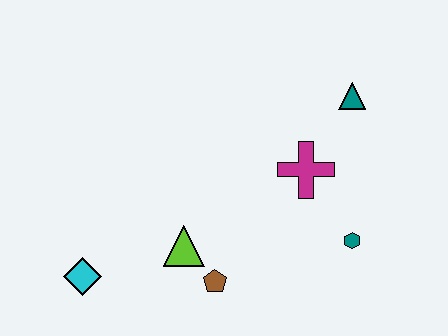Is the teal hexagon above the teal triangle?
No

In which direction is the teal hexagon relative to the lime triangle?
The teal hexagon is to the right of the lime triangle.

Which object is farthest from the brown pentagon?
The teal triangle is farthest from the brown pentagon.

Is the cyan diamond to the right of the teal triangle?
No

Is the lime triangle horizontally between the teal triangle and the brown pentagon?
No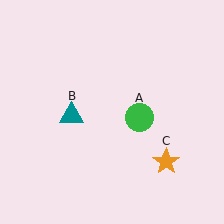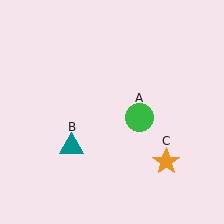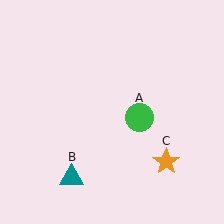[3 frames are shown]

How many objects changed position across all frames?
1 object changed position: teal triangle (object B).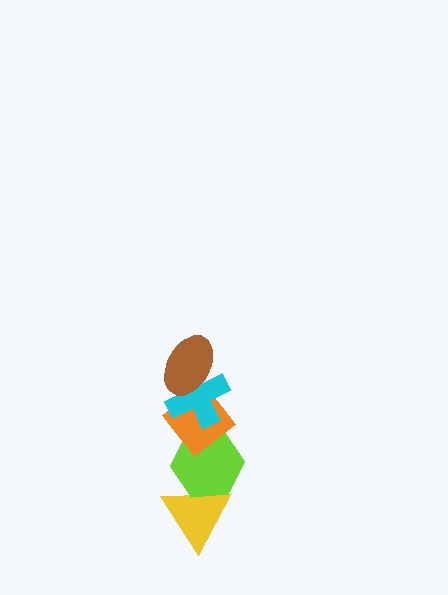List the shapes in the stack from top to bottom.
From top to bottom: the brown ellipse, the cyan cross, the orange diamond, the lime hexagon, the yellow triangle.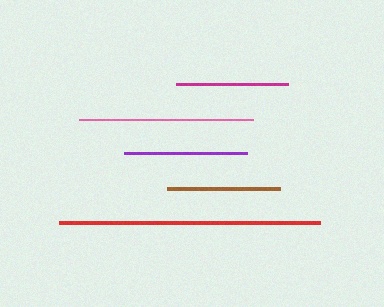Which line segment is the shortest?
The magenta line is the shortest at approximately 112 pixels.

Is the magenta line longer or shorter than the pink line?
The pink line is longer than the magenta line.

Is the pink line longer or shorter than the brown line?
The pink line is longer than the brown line.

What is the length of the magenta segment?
The magenta segment is approximately 112 pixels long.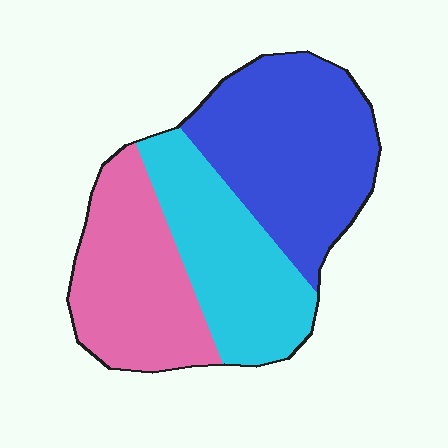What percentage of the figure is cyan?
Cyan covers about 30% of the figure.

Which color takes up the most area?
Blue, at roughly 40%.